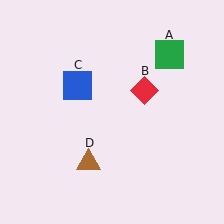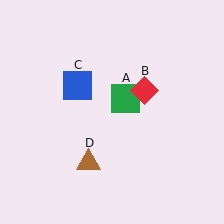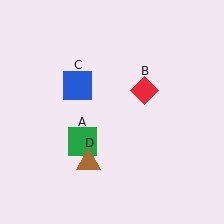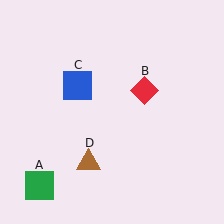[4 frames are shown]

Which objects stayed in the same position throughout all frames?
Red diamond (object B) and blue square (object C) and brown triangle (object D) remained stationary.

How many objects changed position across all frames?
1 object changed position: green square (object A).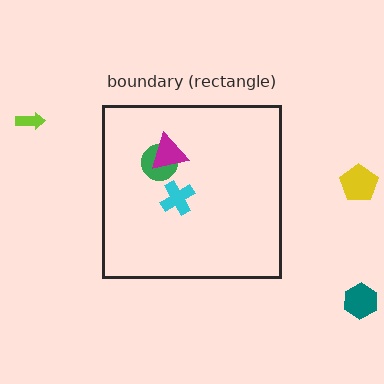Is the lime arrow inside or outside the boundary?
Outside.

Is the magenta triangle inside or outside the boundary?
Inside.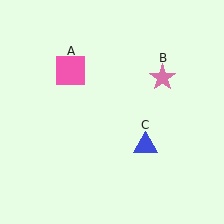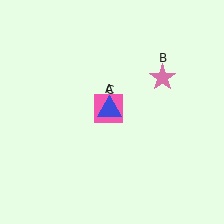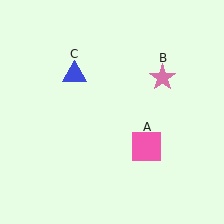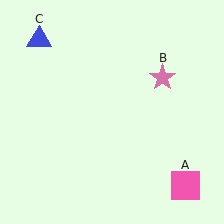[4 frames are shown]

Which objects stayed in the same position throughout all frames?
Pink star (object B) remained stationary.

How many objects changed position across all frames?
2 objects changed position: pink square (object A), blue triangle (object C).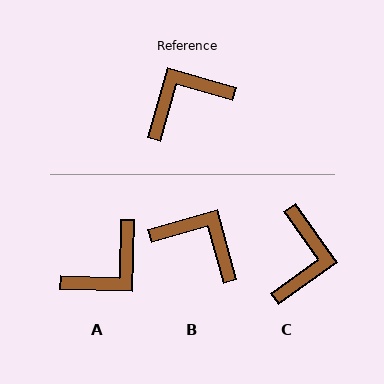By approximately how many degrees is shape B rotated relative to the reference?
Approximately 58 degrees clockwise.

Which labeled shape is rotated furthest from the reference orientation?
A, about 166 degrees away.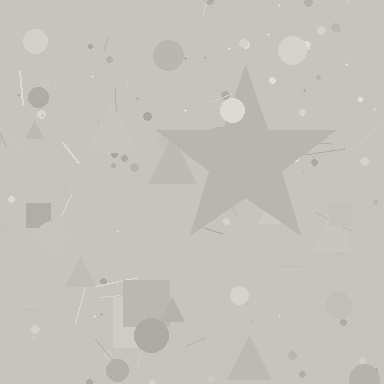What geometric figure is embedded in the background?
A star is embedded in the background.